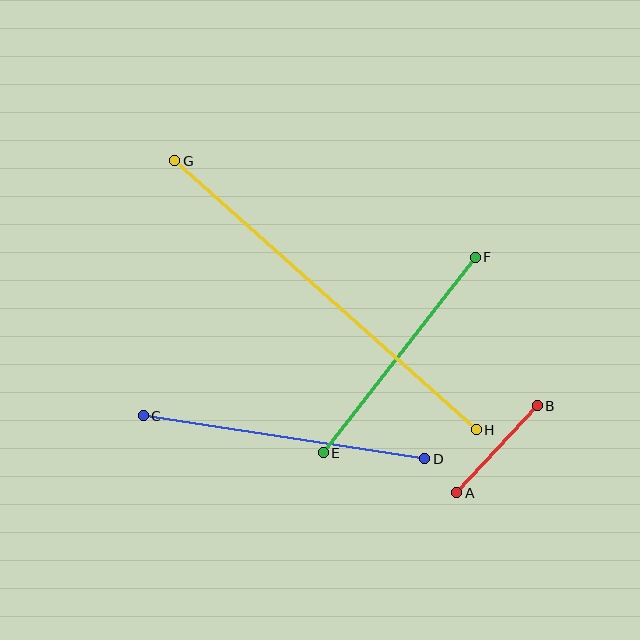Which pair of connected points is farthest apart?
Points G and H are farthest apart.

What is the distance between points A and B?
The distance is approximately 118 pixels.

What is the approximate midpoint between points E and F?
The midpoint is at approximately (399, 355) pixels.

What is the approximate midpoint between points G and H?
The midpoint is at approximately (325, 295) pixels.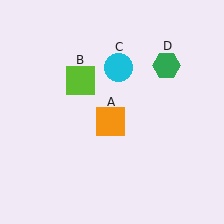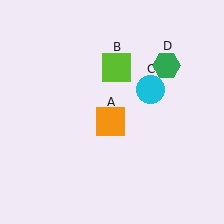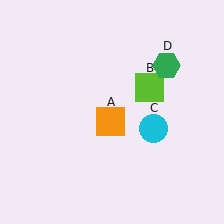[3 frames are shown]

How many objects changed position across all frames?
2 objects changed position: lime square (object B), cyan circle (object C).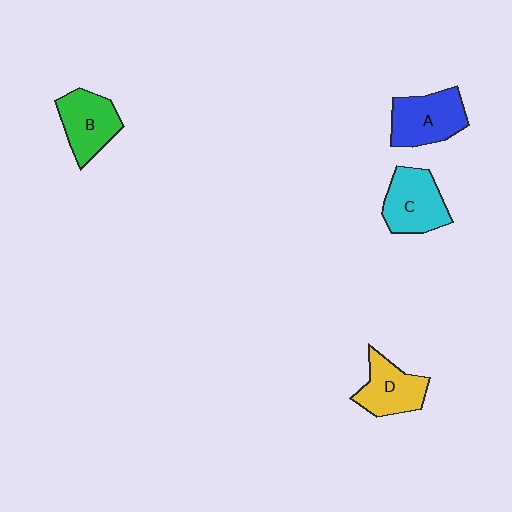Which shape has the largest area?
Shape A (blue).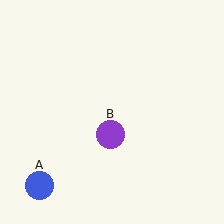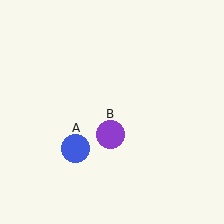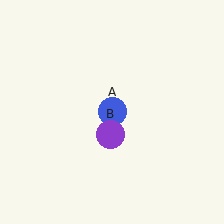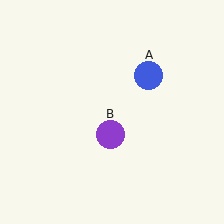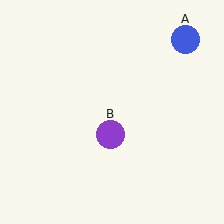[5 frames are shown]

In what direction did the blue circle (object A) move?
The blue circle (object A) moved up and to the right.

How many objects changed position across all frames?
1 object changed position: blue circle (object A).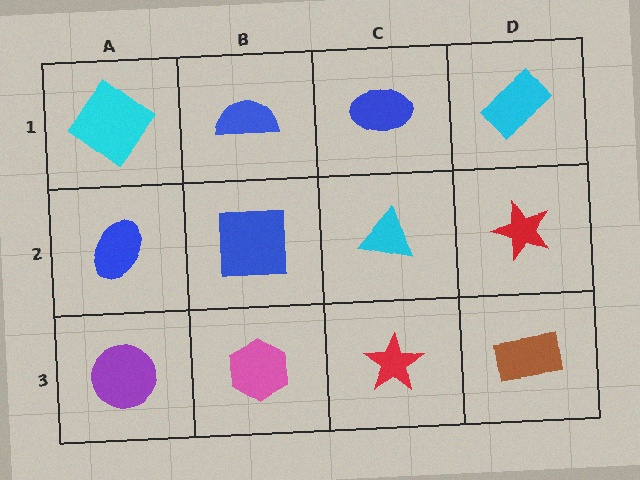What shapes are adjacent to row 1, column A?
A blue ellipse (row 2, column A), a blue semicircle (row 1, column B).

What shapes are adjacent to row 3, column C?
A cyan triangle (row 2, column C), a pink hexagon (row 3, column B), a brown rectangle (row 3, column D).